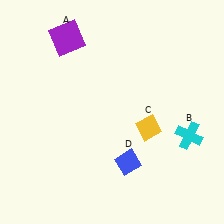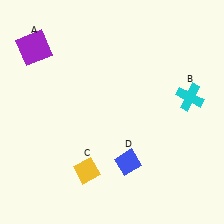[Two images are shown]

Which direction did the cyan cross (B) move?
The cyan cross (B) moved up.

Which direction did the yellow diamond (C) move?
The yellow diamond (C) moved left.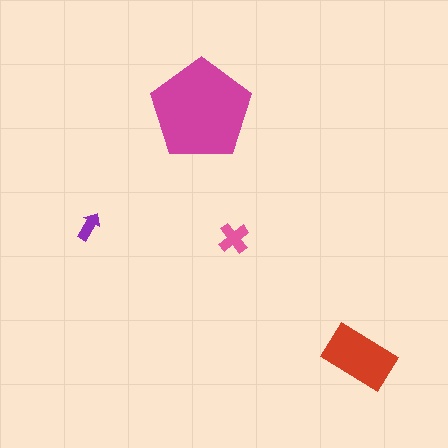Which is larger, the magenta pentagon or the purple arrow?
The magenta pentagon.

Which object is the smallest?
The purple arrow.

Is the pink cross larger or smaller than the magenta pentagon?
Smaller.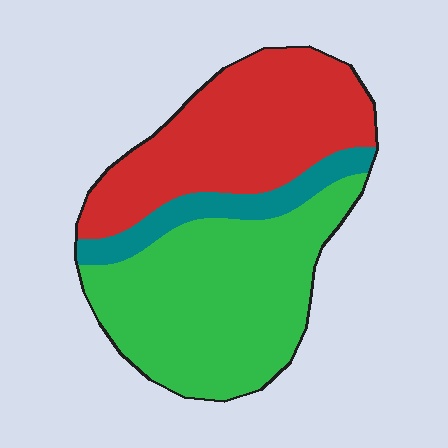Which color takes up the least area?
Teal, at roughly 10%.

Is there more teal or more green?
Green.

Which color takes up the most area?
Green, at roughly 50%.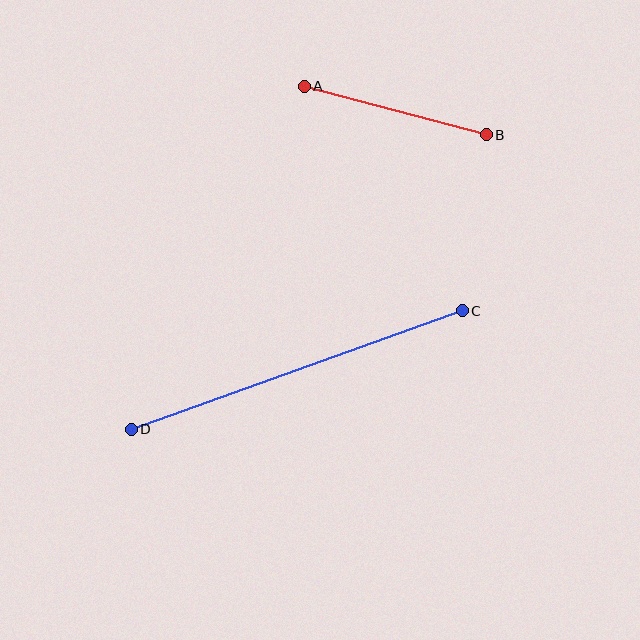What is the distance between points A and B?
The distance is approximately 188 pixels.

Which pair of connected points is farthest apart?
Points C and D are farthest apart.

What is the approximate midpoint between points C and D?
The midpoint is at approximately (297, 370) pixels.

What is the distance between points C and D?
The distance is approximately 352 pixels.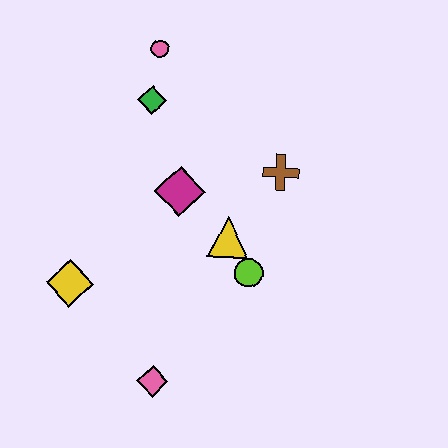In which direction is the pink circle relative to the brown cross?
The pink circle is to the left of the brown cross.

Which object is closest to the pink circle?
The green diamond is closest to the pink circle.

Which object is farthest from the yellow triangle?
The pink circle is farthest from the yellow triangle.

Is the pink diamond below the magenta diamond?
Yes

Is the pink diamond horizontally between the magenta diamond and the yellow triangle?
No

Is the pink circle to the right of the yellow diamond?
Yes